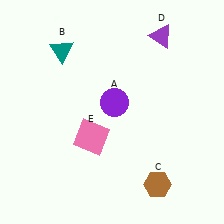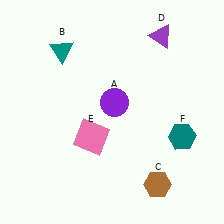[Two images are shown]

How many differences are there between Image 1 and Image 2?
There is 1 difference between the two images.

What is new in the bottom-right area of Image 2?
A teal hexagon (F) was added in the bottom-right area of Image 2.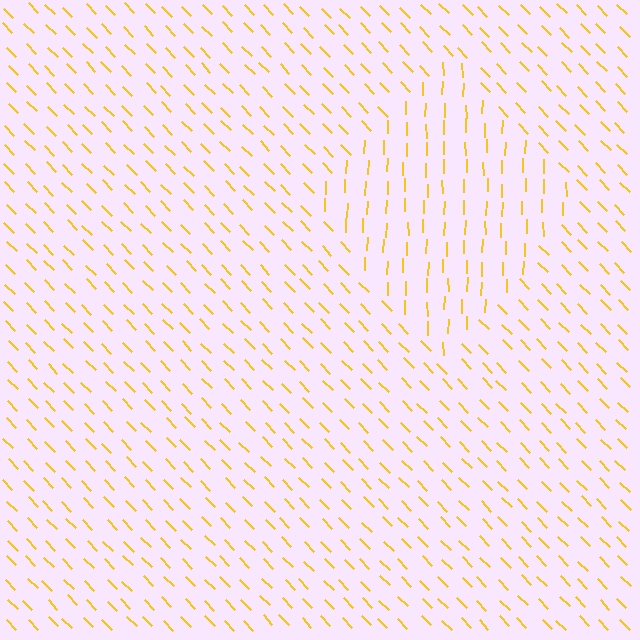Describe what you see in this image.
The image is filled with small yellow line segments. A diamond region in the image has lines oriented differently from the surrounding lines, creating a visible texture boundary.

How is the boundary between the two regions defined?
The boundary is defined purely by a change in line orientation (approximately 45 degrees difference). All lines are the same color and thickness.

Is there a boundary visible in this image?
Yes, there is a texture boundary formed by a change in line orientation.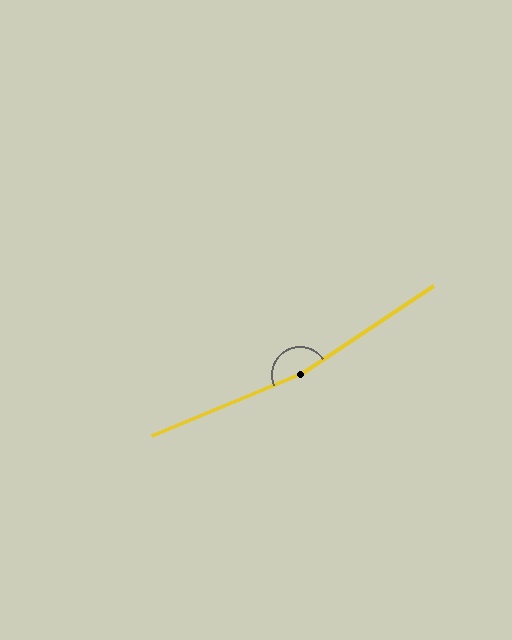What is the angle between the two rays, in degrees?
Approximately 169 degrees.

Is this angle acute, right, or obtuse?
It is obtuse.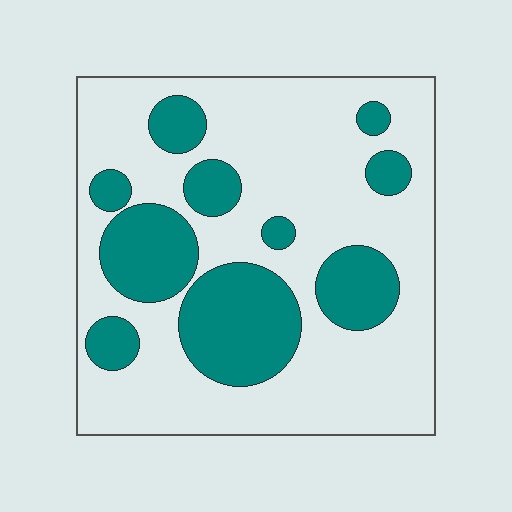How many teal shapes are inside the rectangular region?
10.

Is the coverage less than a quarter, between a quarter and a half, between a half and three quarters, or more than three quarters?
Between a quarter and a half.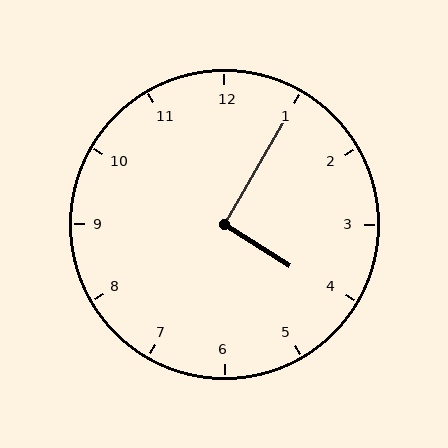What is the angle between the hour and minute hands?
Approximately 92 degrees.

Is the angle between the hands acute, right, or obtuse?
It is right.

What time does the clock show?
4:05.